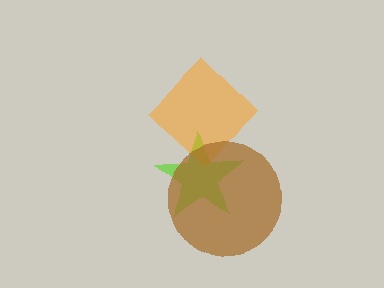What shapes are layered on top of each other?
The layered shapes are: a lime star, an orange diamond, a brown circle.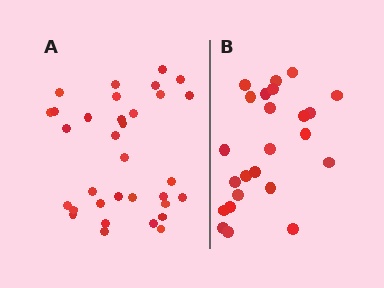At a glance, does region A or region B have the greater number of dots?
Region A (the left region) has more dots.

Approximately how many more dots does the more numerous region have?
Region A has roughly 8 or so more dots than region B.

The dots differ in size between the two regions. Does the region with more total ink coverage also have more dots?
No. Region B has more total ink coverage because its dots are larger, but region A actually contains more individual dots. Total area can be misleading — the number of items is what matters here.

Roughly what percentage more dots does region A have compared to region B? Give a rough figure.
About 40% more.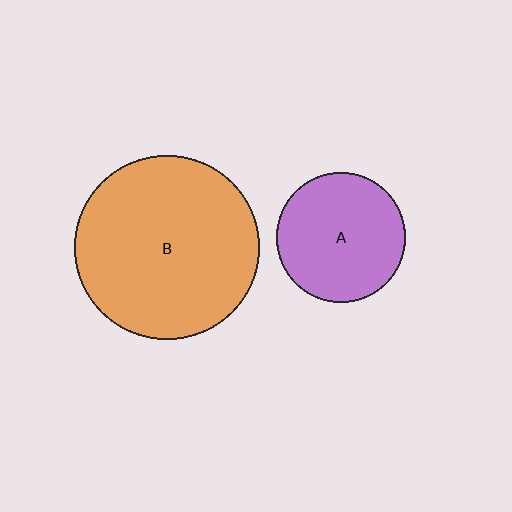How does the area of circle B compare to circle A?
Approximately 2.0 times.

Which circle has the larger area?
Circle B (orange).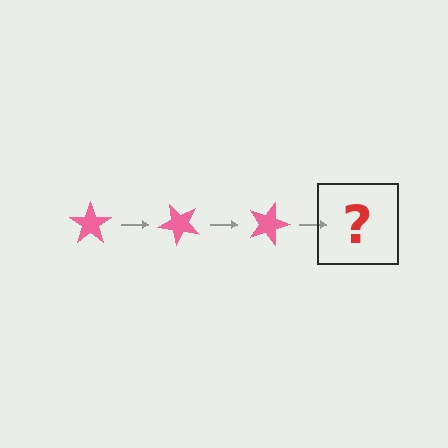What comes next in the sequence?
The next element should be a pink star rotated 135 degrees.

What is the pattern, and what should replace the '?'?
The pattern is that the star rotates 45 degrees each step. The '?' should be a pink star rotated 135 degrees.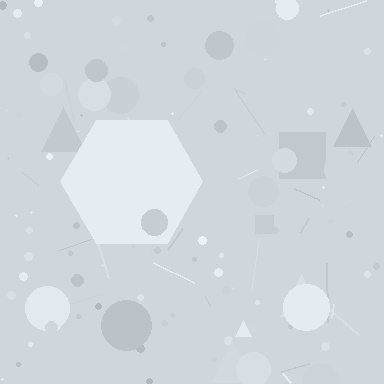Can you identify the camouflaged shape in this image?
The camouflaged shape is a hexagon.